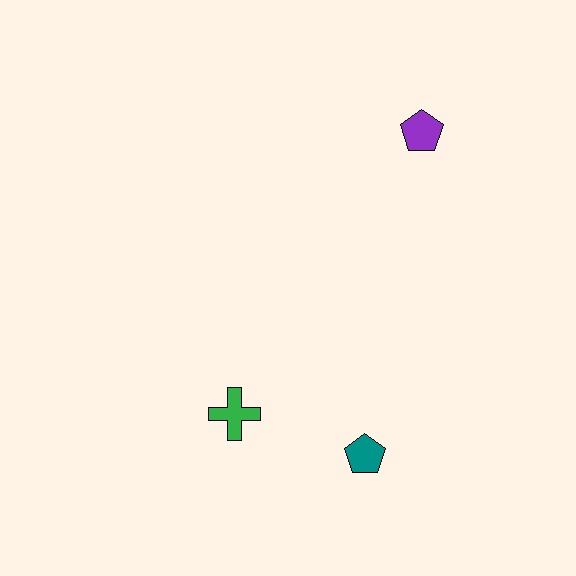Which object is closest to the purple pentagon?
The teal pentagon is closest to the purple pentagon.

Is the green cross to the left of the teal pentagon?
Yes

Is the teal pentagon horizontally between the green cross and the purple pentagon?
Yes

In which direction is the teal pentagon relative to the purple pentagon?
The teal pentagon is below the purple pentagon.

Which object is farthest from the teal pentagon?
The purple pentagon is farthest from the teal pentagon.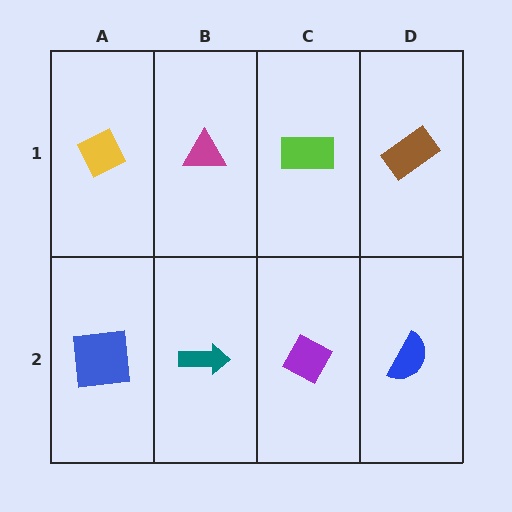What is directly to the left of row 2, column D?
A purple diamond.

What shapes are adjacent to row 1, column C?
A purple diamond (row 2, column C), a magenta triangle (row 1, column B), a brown rectangle (row 1, column D).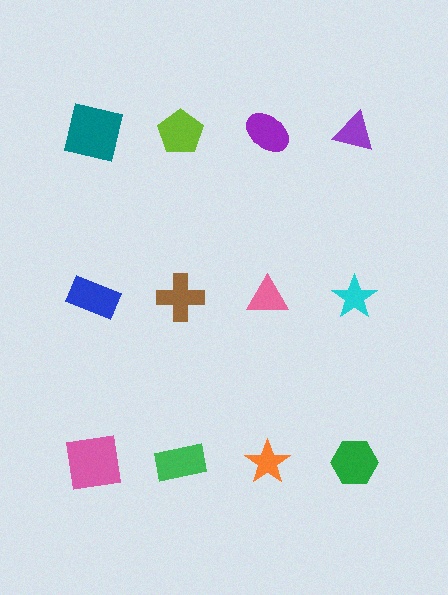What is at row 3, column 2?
A green rectangle.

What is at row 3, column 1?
A pink square.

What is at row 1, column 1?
A teal square.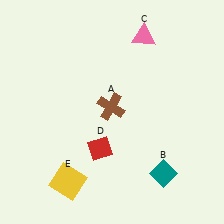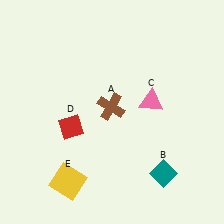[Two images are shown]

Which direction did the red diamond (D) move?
The red diamond (D) moved left.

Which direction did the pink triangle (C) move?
The pink triangle (C) moved down.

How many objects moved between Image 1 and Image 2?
2 objects moved between the two images.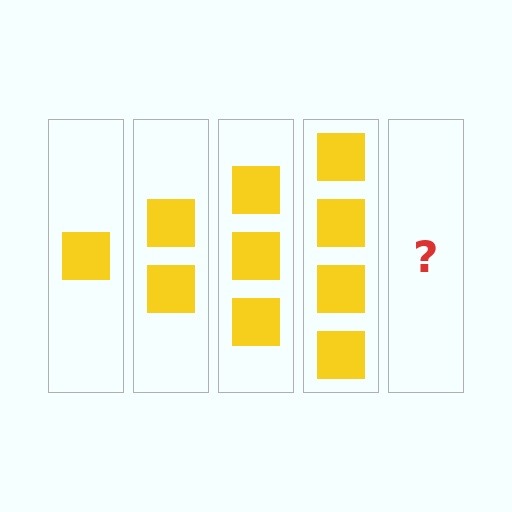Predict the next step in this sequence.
The next step is 5 squares.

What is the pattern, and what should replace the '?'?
The pattern is that each step adds one more square. The '?' should be 5 squares.